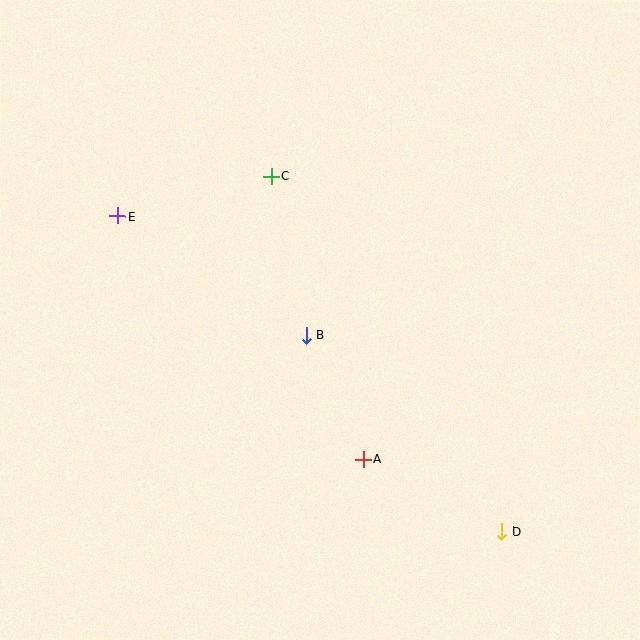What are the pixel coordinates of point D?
Point D is at (502, 532).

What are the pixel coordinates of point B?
Point B is at (306, 335).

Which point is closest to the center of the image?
Point B at (306, 335) is closest to the center.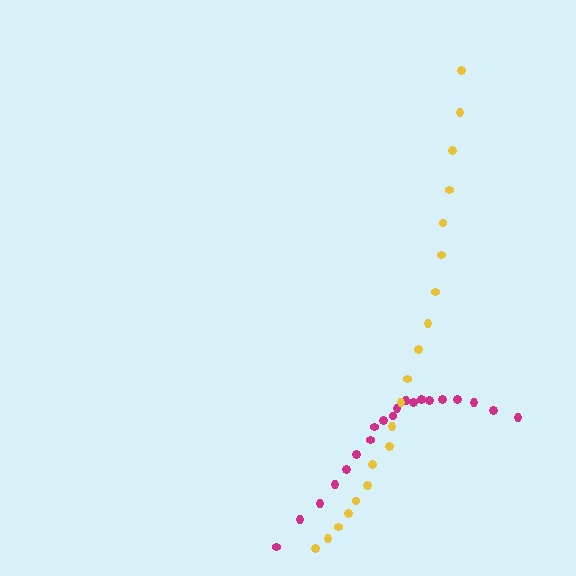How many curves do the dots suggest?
There are 2 distinct paths.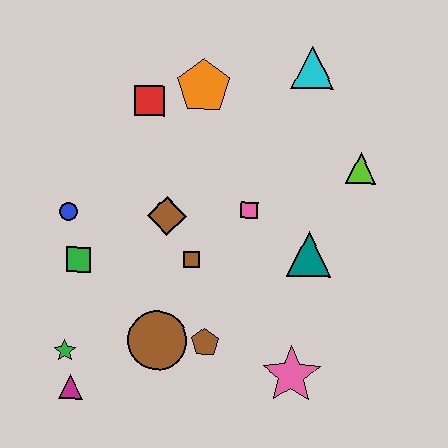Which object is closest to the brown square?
The brown diamond is closest to the brown square.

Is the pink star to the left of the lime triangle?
Yes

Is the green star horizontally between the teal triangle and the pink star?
No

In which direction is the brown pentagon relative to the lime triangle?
The brown pentagon is below the lime triangle.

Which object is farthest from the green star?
The cyan triangle is farthest from the green star.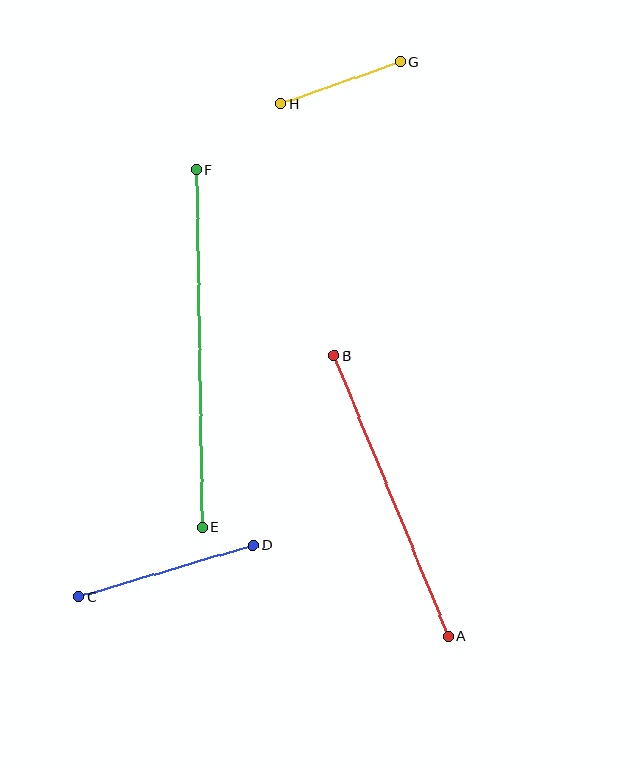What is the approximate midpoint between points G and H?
The midpoint is at approximately (341, 83) pixels.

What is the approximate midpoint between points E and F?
The midpoint is at approximately (199, 349) pixels.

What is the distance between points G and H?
The distance is approximately 126 pixels.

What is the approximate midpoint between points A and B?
The midpoint is at approximately (391, 496) pixels.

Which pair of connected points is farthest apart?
Points E and F are farthest apart.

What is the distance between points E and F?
The distance is approximately 358 pixels.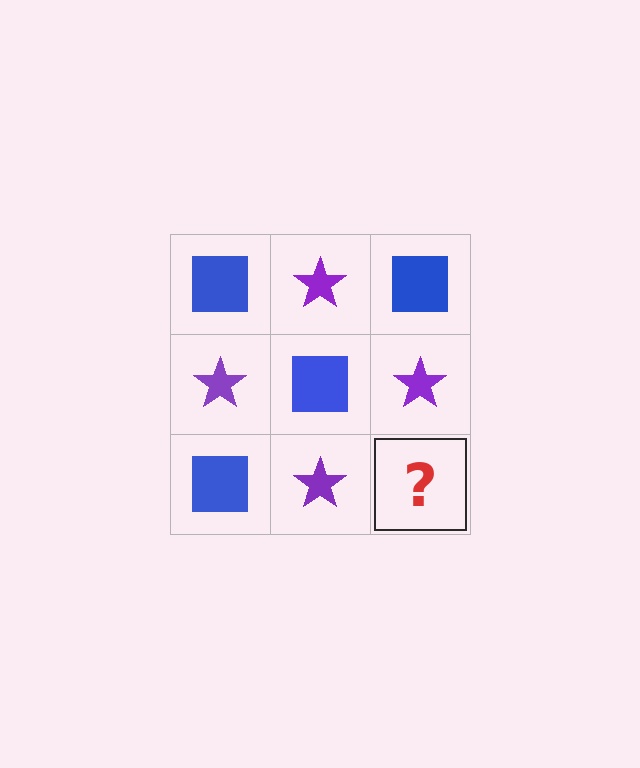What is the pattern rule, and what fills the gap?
The rule is that it alternates blue square and purple star in a checkerboard pattern. The gap should be filled with a blue square.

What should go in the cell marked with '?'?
The missing cell should contain a blue square.